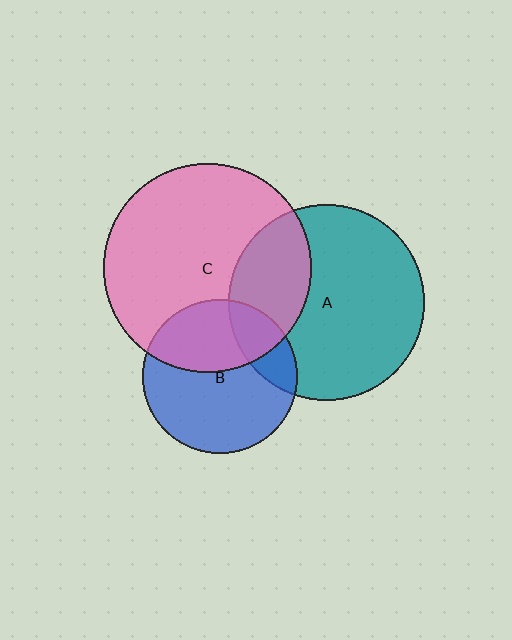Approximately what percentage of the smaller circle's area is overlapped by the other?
Approximately 40%.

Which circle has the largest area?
Circle C (pink).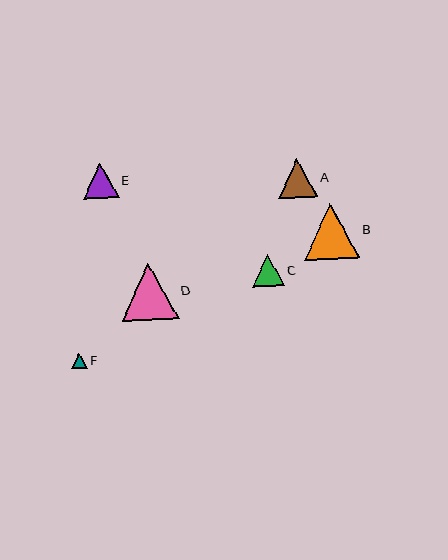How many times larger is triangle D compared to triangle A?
Triangle D is approximately 1.5 times the size of triangle A.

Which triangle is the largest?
Triangle D is the largest with a size of approximately 57 pixels.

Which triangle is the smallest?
Triangle F is the smallest with a size of approximately 16 pixels.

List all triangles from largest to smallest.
From largest to smallest: D, B, A, E, C, F.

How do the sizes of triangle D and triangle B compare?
Triangle D and triangle B are approximately the same size.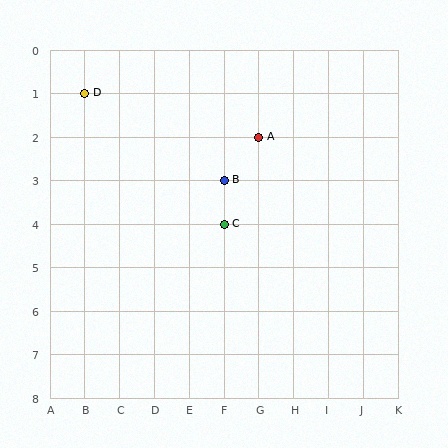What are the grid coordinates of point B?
Point B is at grid coordinates (F, 3).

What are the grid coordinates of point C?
Point C is at grid coordinates (F, 4).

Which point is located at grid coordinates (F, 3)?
Point B is at (F, 3).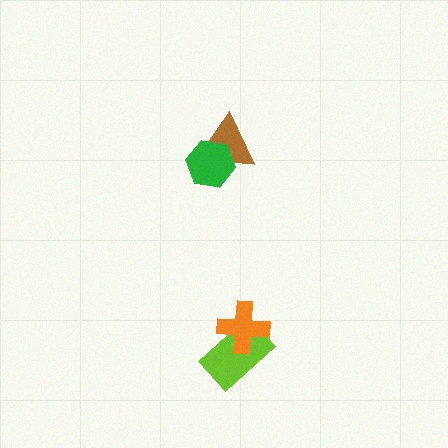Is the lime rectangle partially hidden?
Yes, it is partially covered by another shape.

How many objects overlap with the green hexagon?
1 object overlaps with the green hexagon.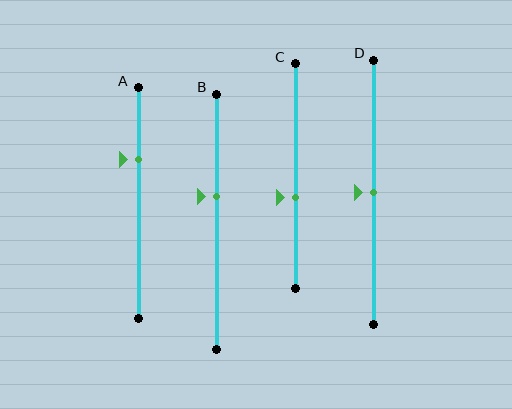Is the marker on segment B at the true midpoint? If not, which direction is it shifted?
No, the marker on segment B is shifted upward by about 10% of the segment length.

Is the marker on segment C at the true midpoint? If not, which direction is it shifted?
No, the marker on segment C is shifted downward by about 9% of the segment length.